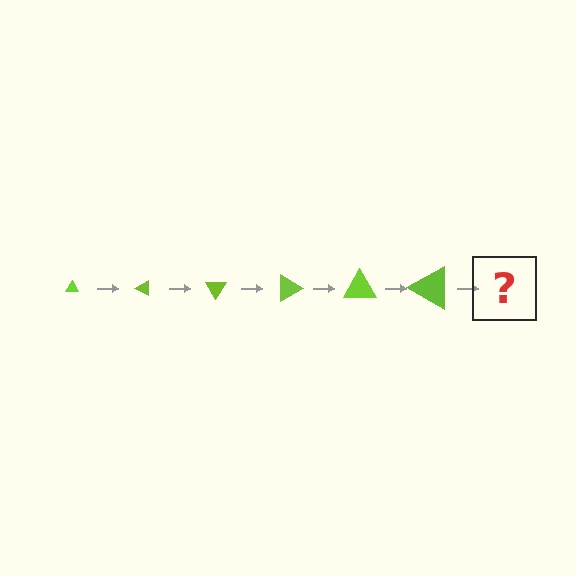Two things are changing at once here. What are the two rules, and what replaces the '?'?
The two rules are that the triangle grows larger each step and it rotates 30 degrees each step. The '?' should be a triangle, larger than the previous one and rotated 180 degrees from the start.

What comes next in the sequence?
The next element should be a triangle, larger than the previous one and rotated 180 degrees from the start.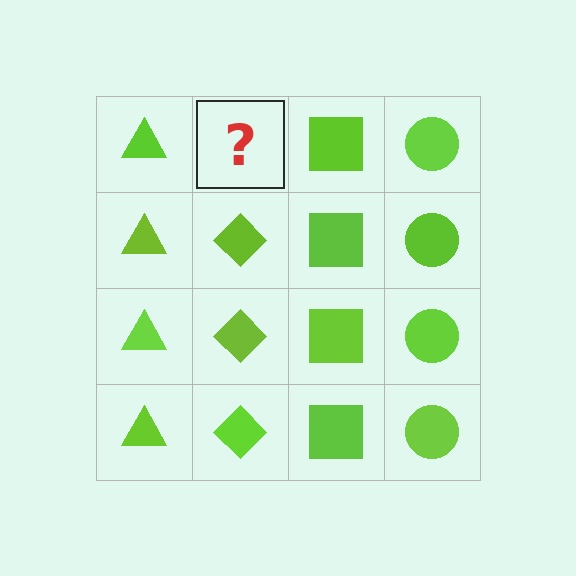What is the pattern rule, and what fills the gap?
The rule is that each column has a consistent shape. The gap should be filled with a lime diamond.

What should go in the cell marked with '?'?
The missing cell should contain a lime diamond.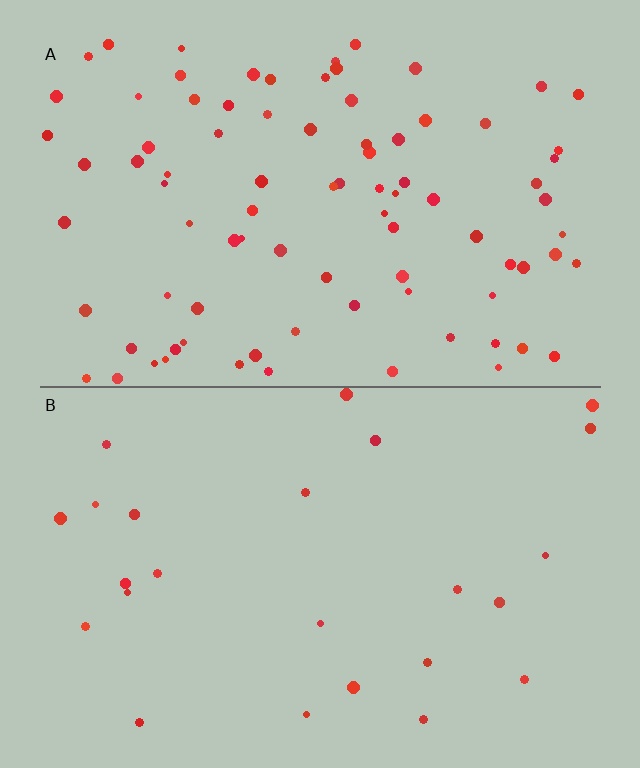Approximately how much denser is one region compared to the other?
Approximately 3.6× — region A over region B.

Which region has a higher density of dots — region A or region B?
A (the top).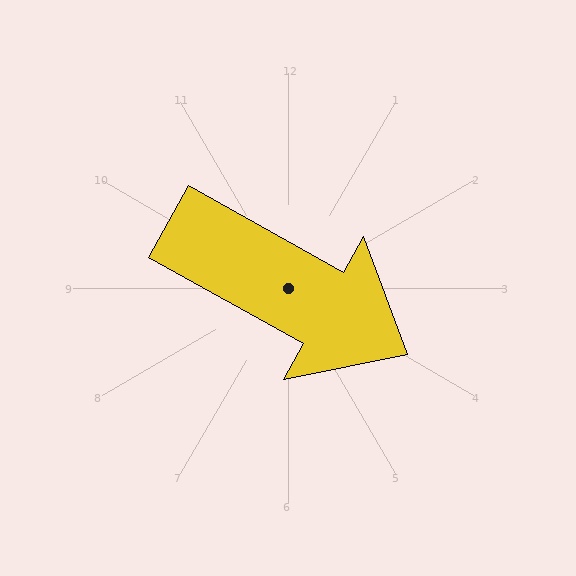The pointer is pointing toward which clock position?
Roughly 4 o'clock.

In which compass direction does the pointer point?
Southeast.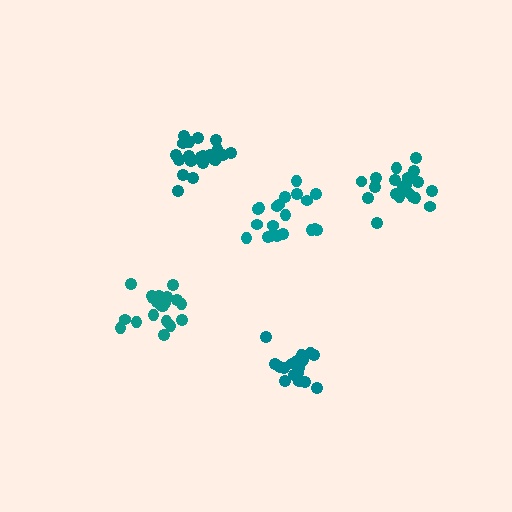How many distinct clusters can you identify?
There are 5 distinct clusters.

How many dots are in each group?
Group 1: 20 dots, Group 2: 21 dots, Group 3: 20 dots, Group 4: 17 dots, Group 5: 20 dots (98 total).